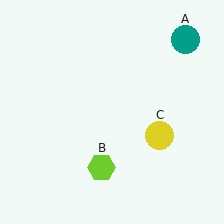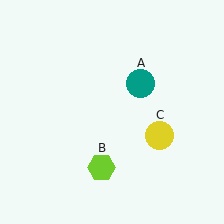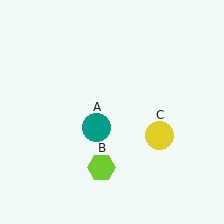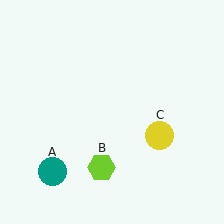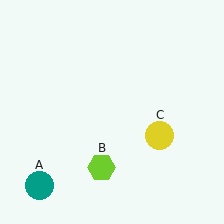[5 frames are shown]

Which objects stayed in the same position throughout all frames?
Lime hexagon (object B) and yellow circle (object C) remained stationary.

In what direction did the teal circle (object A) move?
The teal circle (object A) moved down and to the left.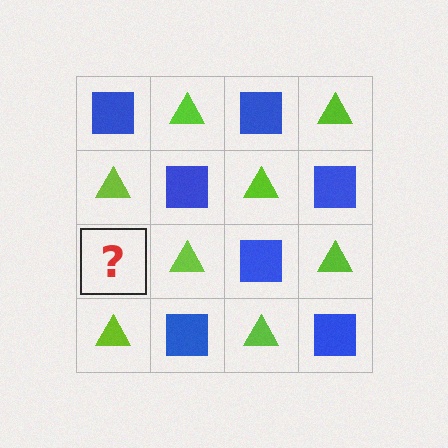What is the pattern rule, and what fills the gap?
The rule is that it alternates blue square and lime triangle in a checkerboard pattern. The gap should be filled with a blue square.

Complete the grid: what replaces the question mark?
The question mark should be replaced with a blue square.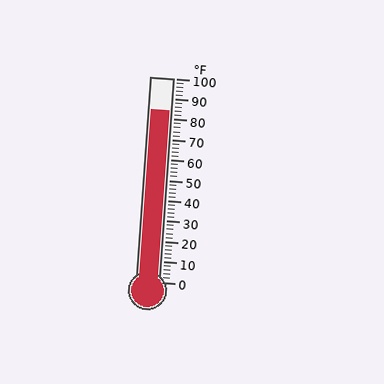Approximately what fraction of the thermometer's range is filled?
The thermometer is filled to approximately 85% of its range.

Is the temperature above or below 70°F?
The temperature is above 70°F.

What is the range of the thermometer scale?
The thermometer scale ranges from 0°F to 100°F.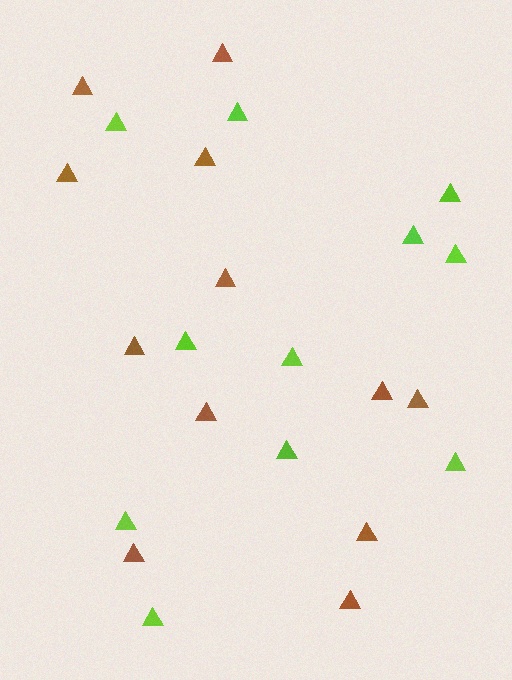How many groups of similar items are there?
There are 2 groups: one group of lime triangles (11) and one group of brown triangles (12).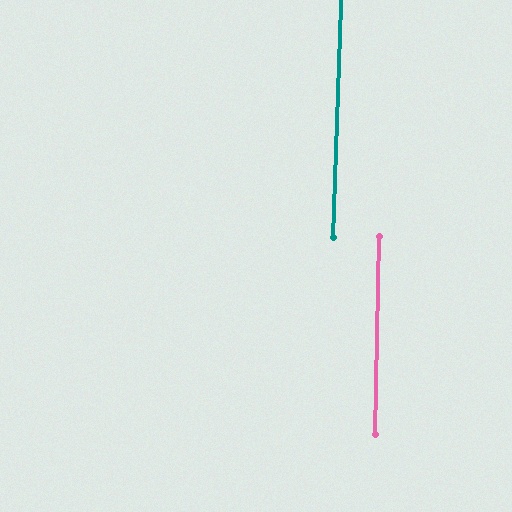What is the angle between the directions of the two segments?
Approximately 1 degree.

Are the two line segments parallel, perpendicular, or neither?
Parallel — their directions differ by only 0.9°.